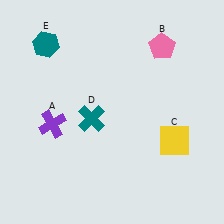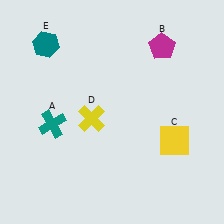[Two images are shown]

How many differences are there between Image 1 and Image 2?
There are 3 differences between the two images.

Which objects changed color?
A changed from purple to teal. B changed from pink to magenta. D changed from teal to yellow.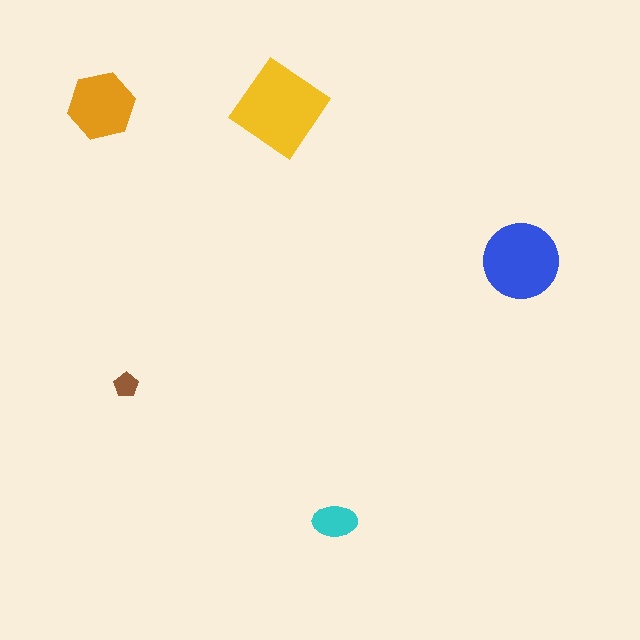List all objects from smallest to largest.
The brown pentagon, the cyan ellipse, the orange hexagon, the blue circle, the yellow diamond.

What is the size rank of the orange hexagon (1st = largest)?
3rd.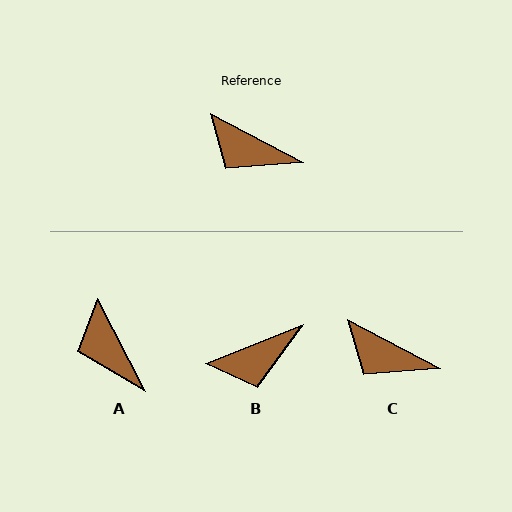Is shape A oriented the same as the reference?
No, it is off by about 35 degrees.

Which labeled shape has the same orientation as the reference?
C.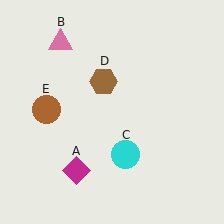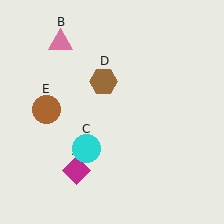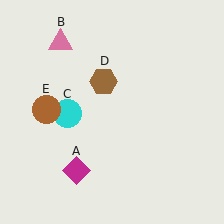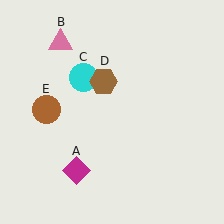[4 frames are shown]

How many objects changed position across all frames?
1 object changed position: cyan circle (object C).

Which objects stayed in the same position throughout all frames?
Magenta diamond (object A) and pink triangle (object B) and brown hexagon (object D) and brown circle (object E) remained stationary.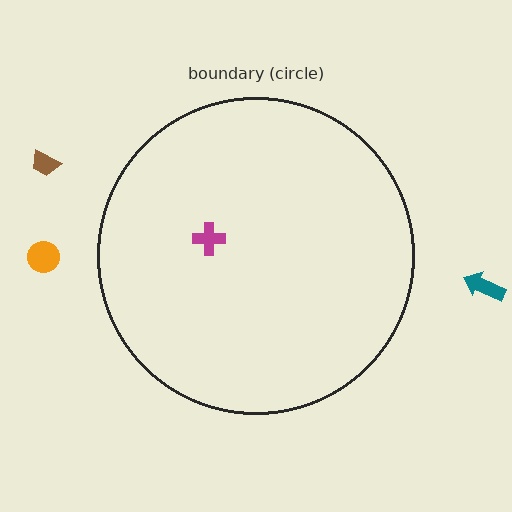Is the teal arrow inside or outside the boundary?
Outside.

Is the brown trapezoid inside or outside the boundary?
Outside.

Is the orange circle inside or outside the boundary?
Outside.